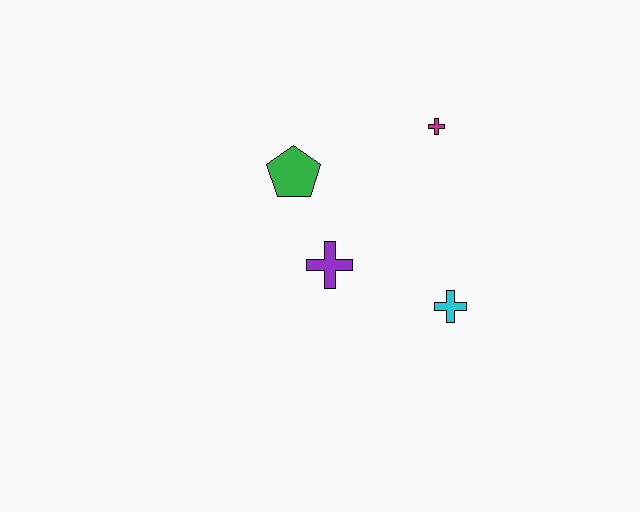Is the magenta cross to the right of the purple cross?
Yes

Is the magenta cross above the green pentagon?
Yes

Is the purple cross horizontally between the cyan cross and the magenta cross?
No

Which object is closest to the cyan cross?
The purple cross is closest to the cyan cross.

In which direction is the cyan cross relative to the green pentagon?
The cyan cross is to the right of the green pentagon.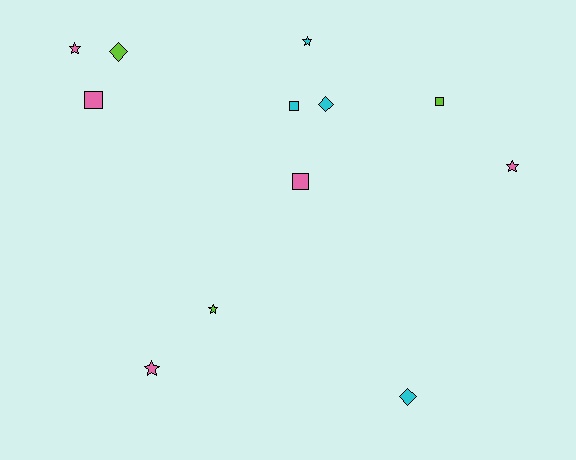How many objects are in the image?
There are 12 objects.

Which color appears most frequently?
Pink, with 5 objects.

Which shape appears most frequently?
Star, with 5 objects.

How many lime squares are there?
There is 1 lime square.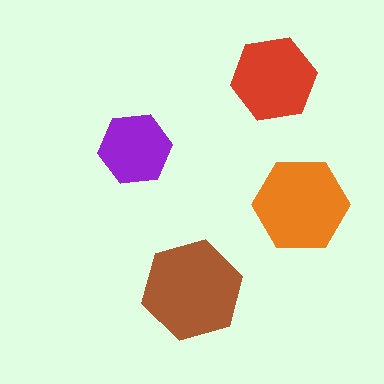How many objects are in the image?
There are 4 objects in the image.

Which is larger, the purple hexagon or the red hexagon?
The red one.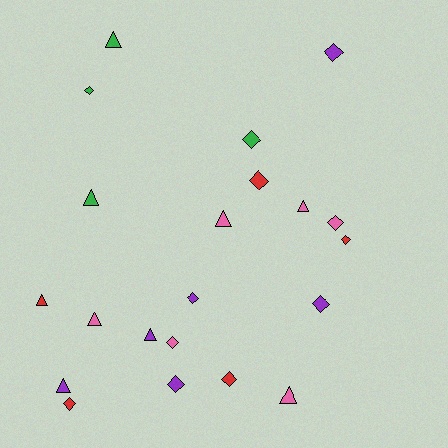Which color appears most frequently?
Pink, with 6 objects.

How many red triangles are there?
There is 1 red triangle.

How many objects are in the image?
There are 21 objects.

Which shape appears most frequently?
Diamond, with 12 objects.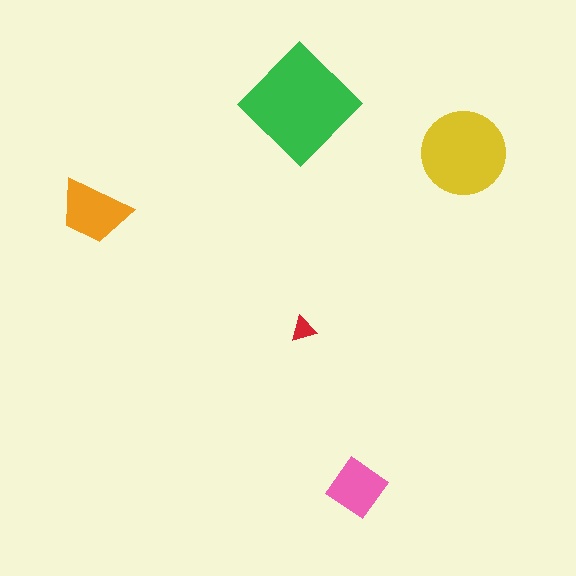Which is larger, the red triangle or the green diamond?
The green diamond.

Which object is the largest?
The green diamond.